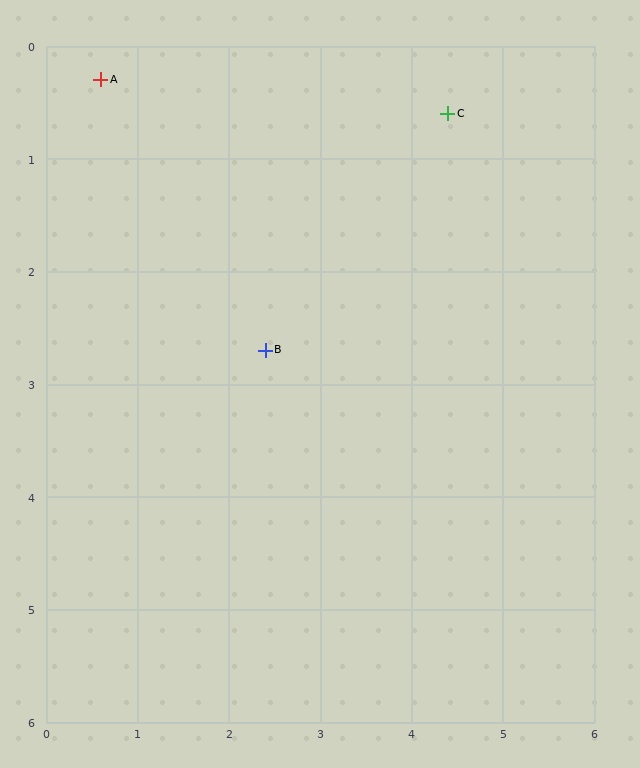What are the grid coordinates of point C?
Point C is at approximately (4.4, 0.6).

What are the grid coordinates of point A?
Point A is at approximately (0.6, 0.3).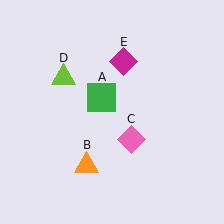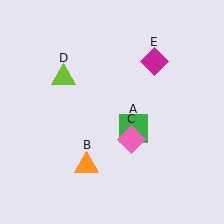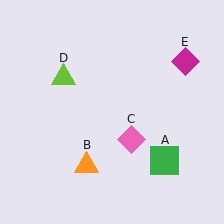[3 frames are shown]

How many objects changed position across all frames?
2 objects changed position: green square (object A), magenta diamond (object E).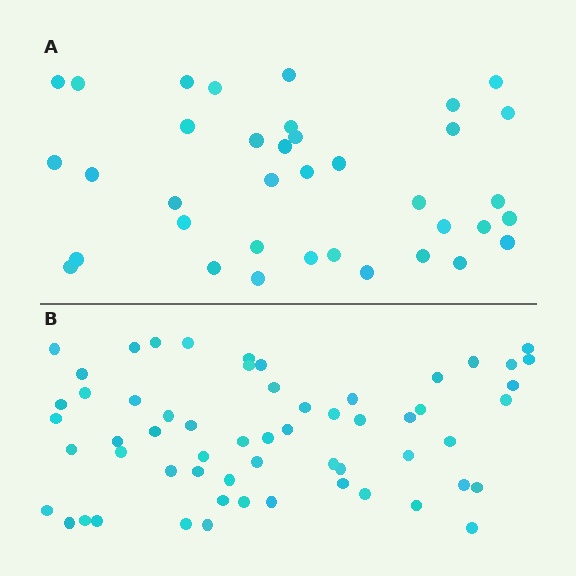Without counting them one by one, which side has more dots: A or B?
Region B (the bottom region) has more dots.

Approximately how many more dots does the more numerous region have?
Region B has approximately 20 more dots than region A.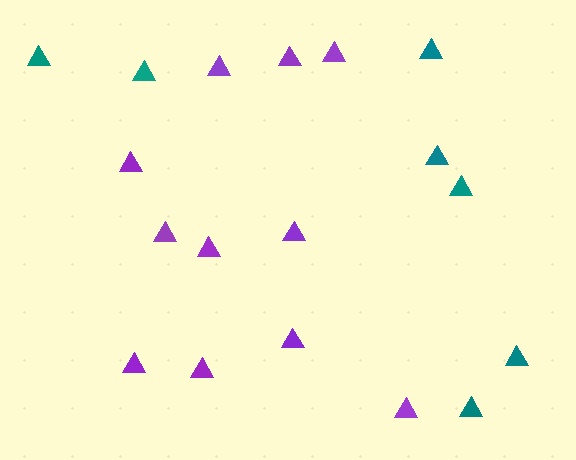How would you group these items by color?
There are 2 groups: one group of purple triangles (11) and one group of teal triangles (7).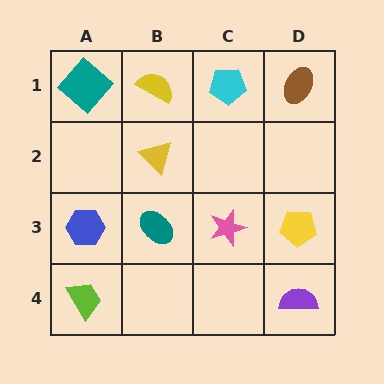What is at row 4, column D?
A purple semicircle.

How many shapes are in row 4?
2 shapes.